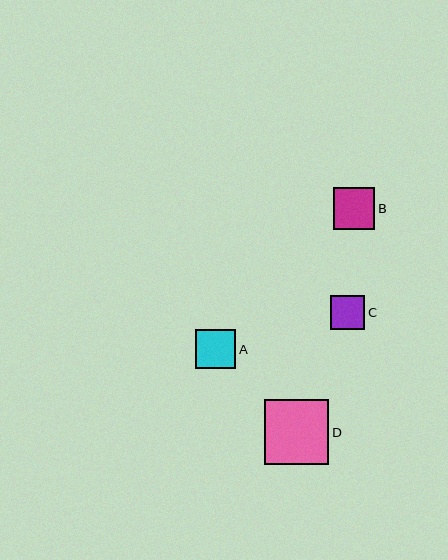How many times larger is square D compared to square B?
Square D is approximately 1.6 times the size of square B.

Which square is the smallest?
Square C is the smallest with a size of approximately 34 pixels.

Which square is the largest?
Square D is the largest with a size of approximately 65 pixels.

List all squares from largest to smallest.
From largest to smallest: D, B, A, C.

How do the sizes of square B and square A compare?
Square B and square A are approximately the same size.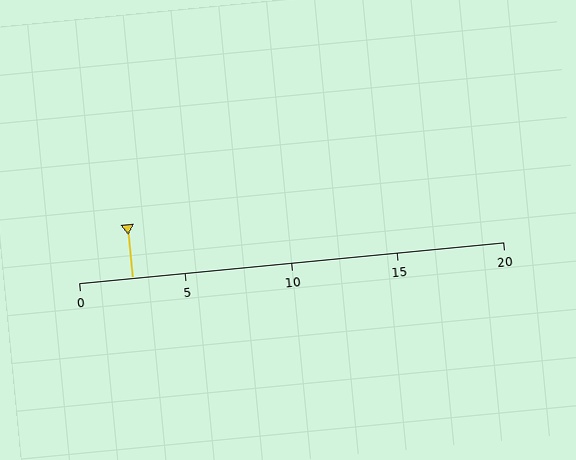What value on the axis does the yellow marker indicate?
The marker indicates approximately 2.5.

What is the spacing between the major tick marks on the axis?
The major ticks are spaced 5 apart.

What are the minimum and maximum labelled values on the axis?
The axis runs from 0 to 20.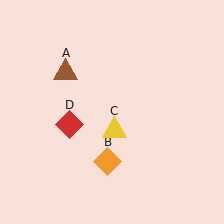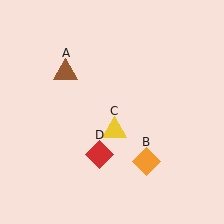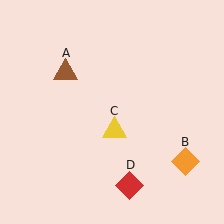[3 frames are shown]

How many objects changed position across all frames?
2 objects changed position: orange diamond (object B), red diamond (object D).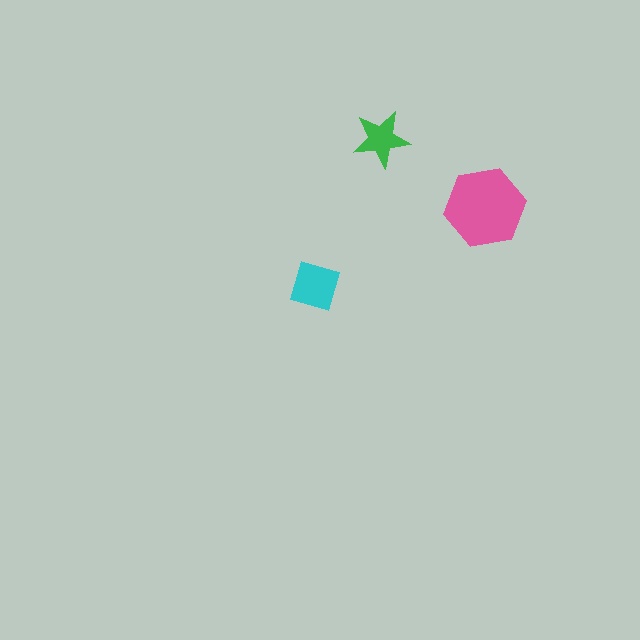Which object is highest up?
The green star is topmost.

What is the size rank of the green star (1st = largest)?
3rd.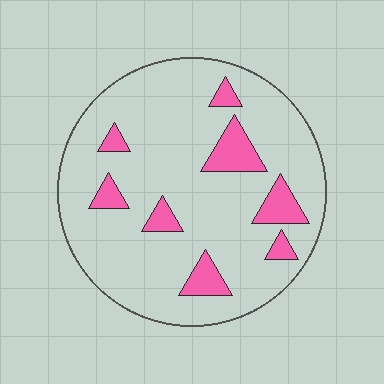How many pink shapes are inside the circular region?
8.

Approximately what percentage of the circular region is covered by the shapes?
Approximately 15%.